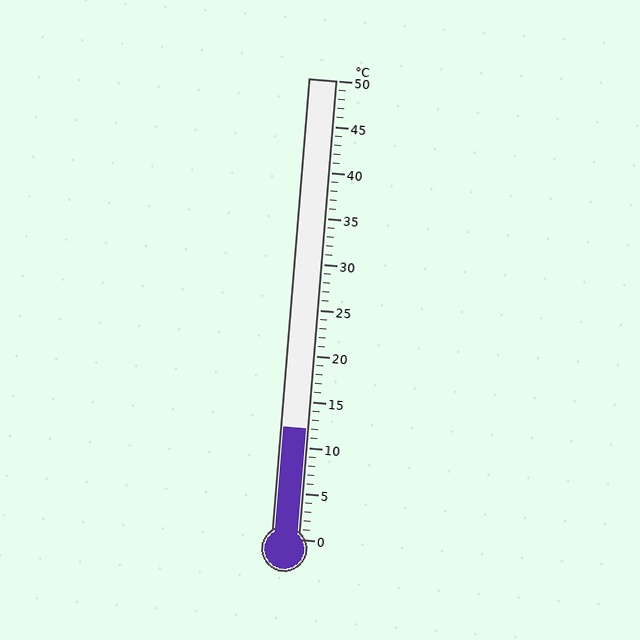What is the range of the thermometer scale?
The thermometer scale ranges from 0°C to 50°C.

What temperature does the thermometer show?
The thermometer shows approximately 12°C.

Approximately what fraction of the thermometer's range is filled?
The thermometer is filled to approximately 25% of its range.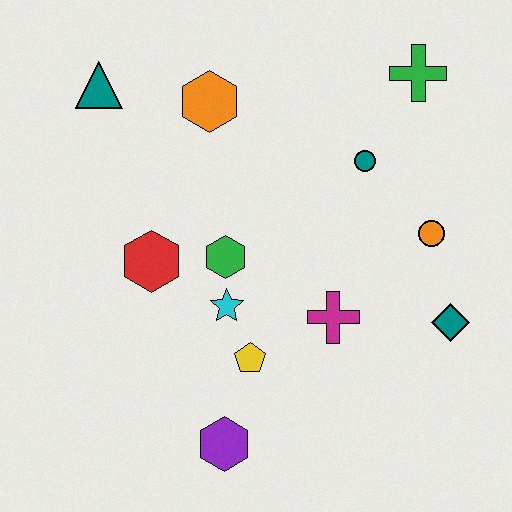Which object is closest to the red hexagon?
The green hexagon is closest to the red hexagon.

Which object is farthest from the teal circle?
The purple hexagon is farthest from the teal circle.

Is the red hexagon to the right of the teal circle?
No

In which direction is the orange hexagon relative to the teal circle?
The orange hexagon is to the left of the teal circle.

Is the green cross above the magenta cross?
Yes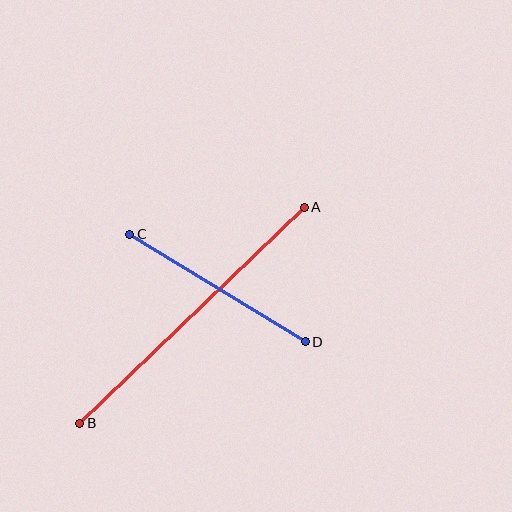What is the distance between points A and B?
The distance is approximately 312 pixels.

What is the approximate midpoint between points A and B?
The midpoint is at approximately (192, 315) pixels.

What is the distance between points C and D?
The distance is approximately 206 pixels.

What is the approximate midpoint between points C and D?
The midpoint is at approximately (217, 288) pixels.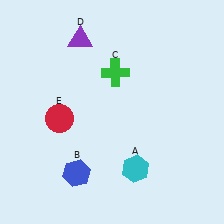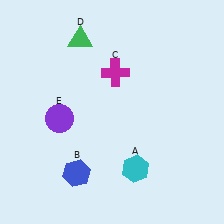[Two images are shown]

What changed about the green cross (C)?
In Image 1, C is green. In Image 2, it changed to magenta.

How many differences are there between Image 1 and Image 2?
There are 3 differences between the two images.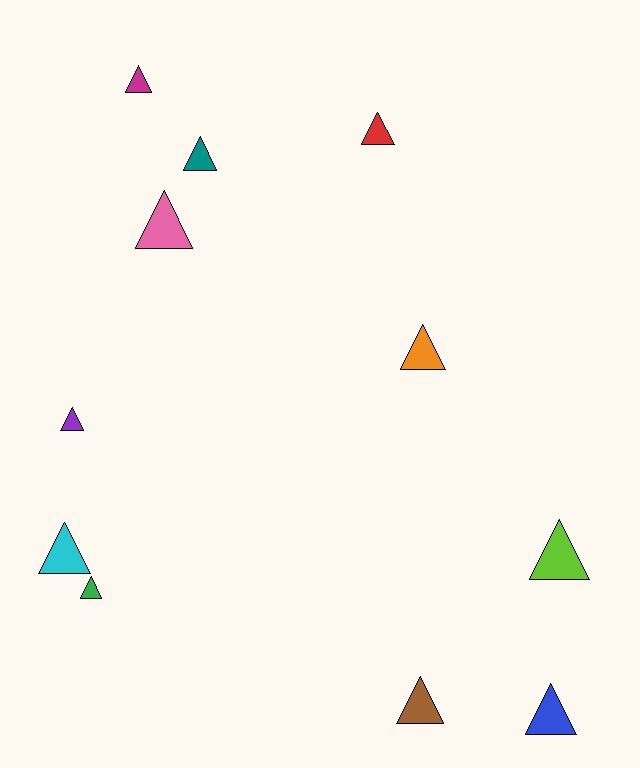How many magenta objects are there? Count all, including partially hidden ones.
There is 1 magenta object.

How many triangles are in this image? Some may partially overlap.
There are 11 triangles.